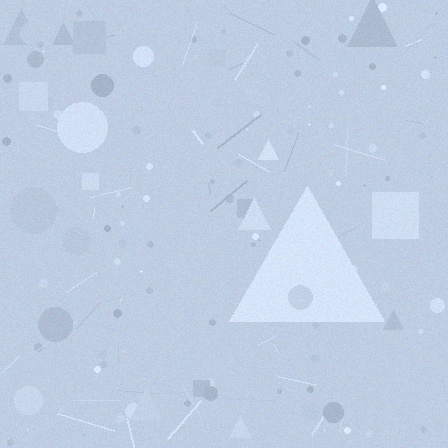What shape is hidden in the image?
A triangle is hidden in the image.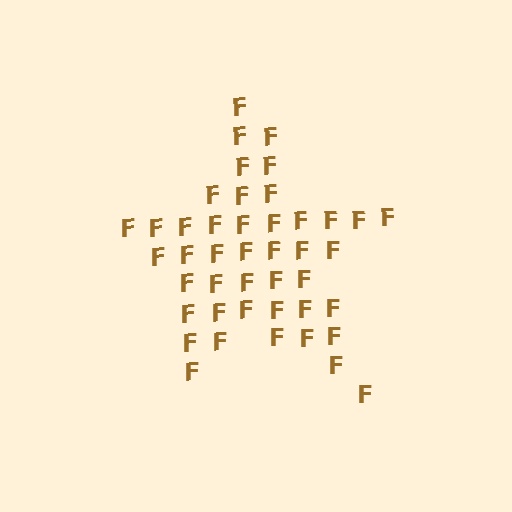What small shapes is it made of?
It is made of small letter F's.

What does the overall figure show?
The overall figure shows a star.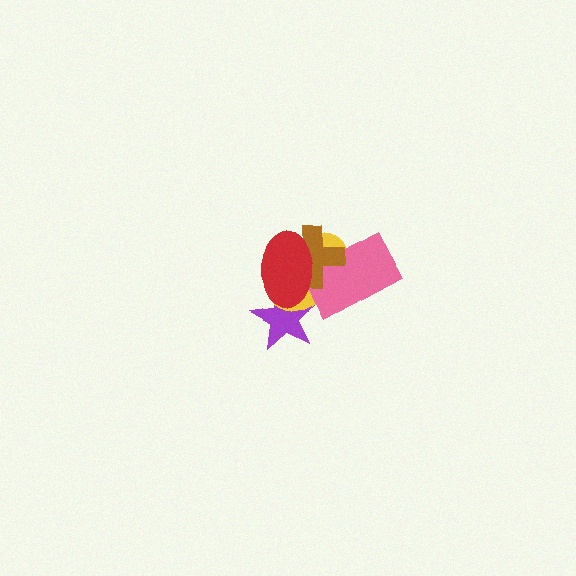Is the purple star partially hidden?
Yes, it is partially covered by another shape.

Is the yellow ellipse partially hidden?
Yes, it is partially covered by another shape.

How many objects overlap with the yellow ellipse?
4 objects overlap with the yellow ellipse.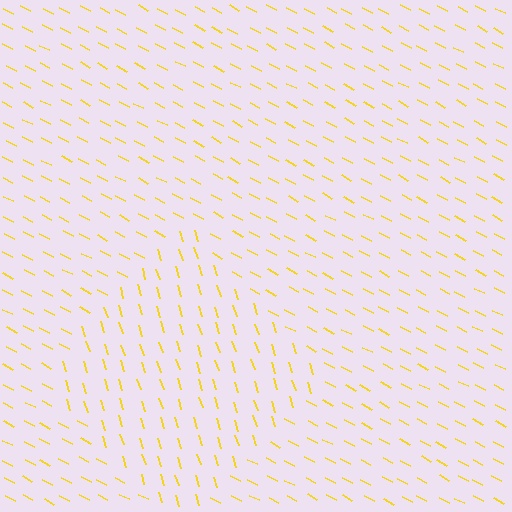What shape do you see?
I see a diamond.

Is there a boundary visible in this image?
Yes, there is a texture boundary formed by a change in line orientation.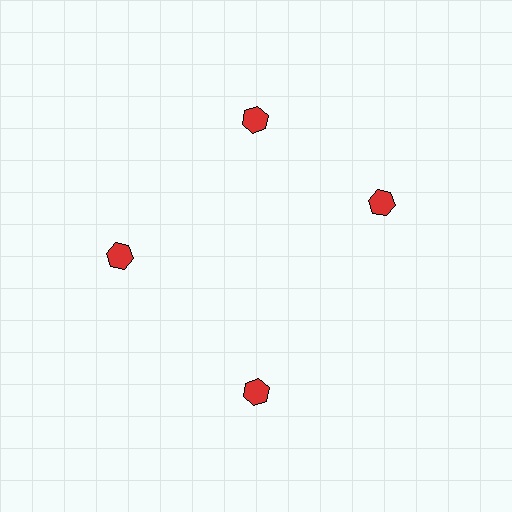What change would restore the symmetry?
The symmetry would be restored by rotating it back into even spacing with its neighbors so that all 4 hexagons sit at equal angles and equal distance from the center.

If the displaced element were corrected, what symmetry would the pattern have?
It would have 4-fold rotational symmetry — the pattern would map onto itself every 90 degrees.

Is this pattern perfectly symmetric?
No. The 4 red hexagons are arranged in a ring, but one element near the 3 o'clock position is rotated out of alignment along the ring, breaking the 4-fold rotational symmetry.